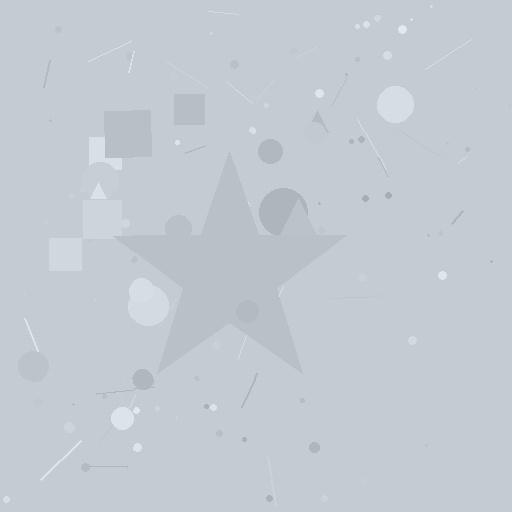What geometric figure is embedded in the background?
A star is embedded in the background.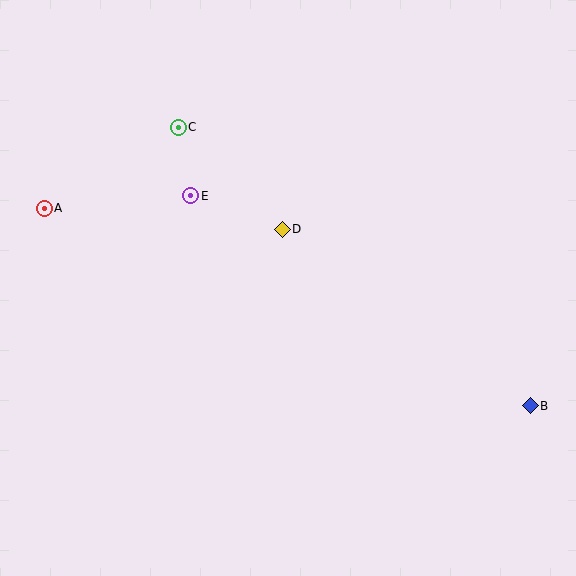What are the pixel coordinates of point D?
Point D is at (282, 229).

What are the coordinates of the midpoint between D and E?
The midpoint between D and E is at (236, 213).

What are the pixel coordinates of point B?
Point B is at (530, 406).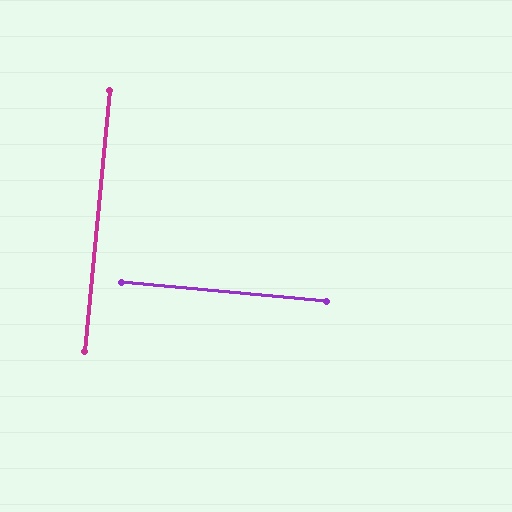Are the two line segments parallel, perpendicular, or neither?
Perpendicular — they meet at approximately 90°.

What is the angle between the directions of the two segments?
Approximately 90 degrees.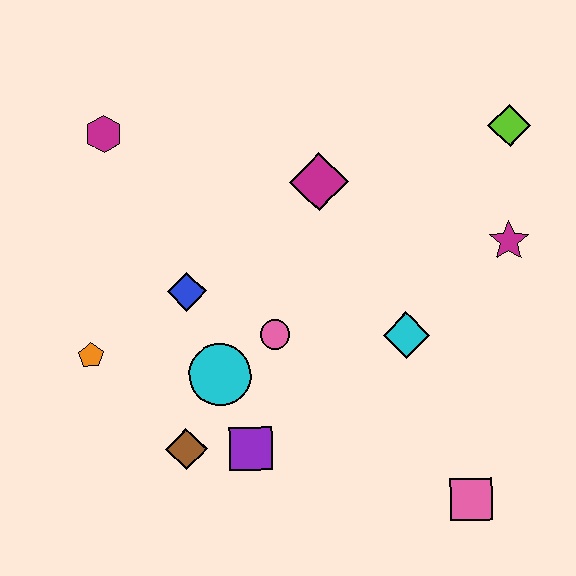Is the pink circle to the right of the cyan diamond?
No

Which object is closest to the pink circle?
The cyan circle is closest to the pink circle.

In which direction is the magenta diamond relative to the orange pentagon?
The magenta diamond is to the right of the orange pentagon.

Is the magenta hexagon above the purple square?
Yes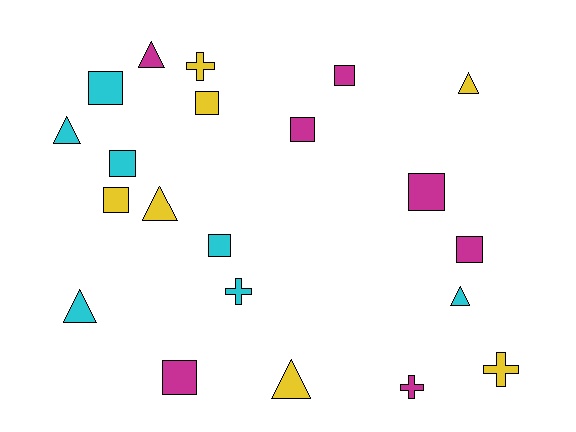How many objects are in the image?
There are 21 objects.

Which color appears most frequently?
Cyan, with 7 objects.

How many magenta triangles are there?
There is 1 magenta triangle.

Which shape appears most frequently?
Square, with 10 objects.